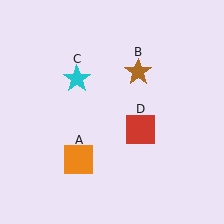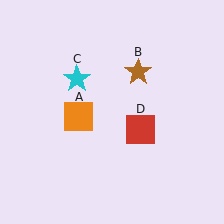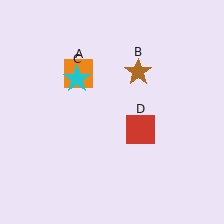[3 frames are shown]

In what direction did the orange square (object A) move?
The orange square (object A) moved up.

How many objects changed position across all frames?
1 object changed position: orange square (object A).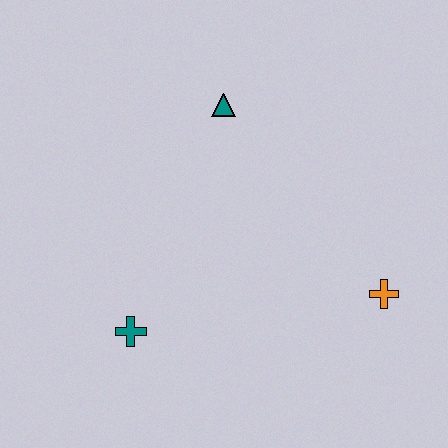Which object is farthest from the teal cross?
The orange cross is farthest from the teal cross.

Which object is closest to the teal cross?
The teal triangle is closest to the teal cross.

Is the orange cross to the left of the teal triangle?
No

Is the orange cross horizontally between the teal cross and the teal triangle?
No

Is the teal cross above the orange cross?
No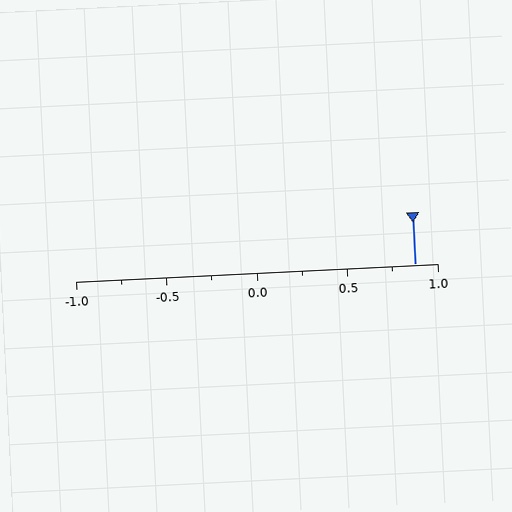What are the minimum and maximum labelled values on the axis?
The axis runs from -1.0 to 1.0.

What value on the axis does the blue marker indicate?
The marker indicates approximately 0.88.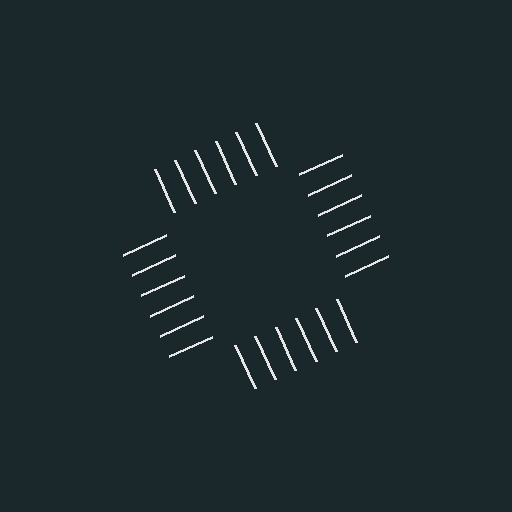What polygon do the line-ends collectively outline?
An illusory square — the line segments terminate on its edges but no continuous stroke is drawn.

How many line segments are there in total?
24 — 6 along each of the 4 edges.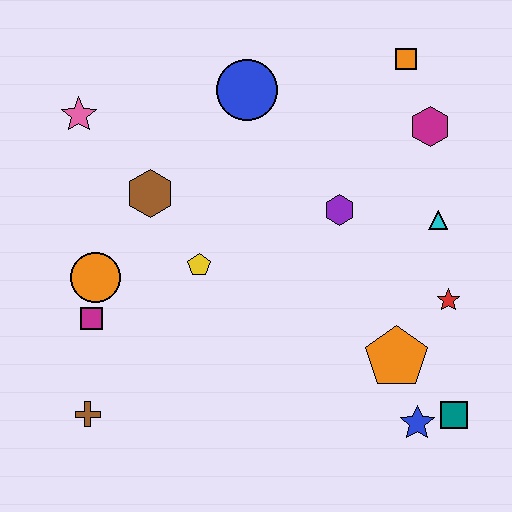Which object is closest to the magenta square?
The orange circle is closest to the magenta square.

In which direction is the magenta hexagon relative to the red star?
The magenta hexagon is above the red star.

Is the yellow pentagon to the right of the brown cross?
Yes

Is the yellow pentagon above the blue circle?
No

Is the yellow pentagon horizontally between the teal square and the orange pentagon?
No